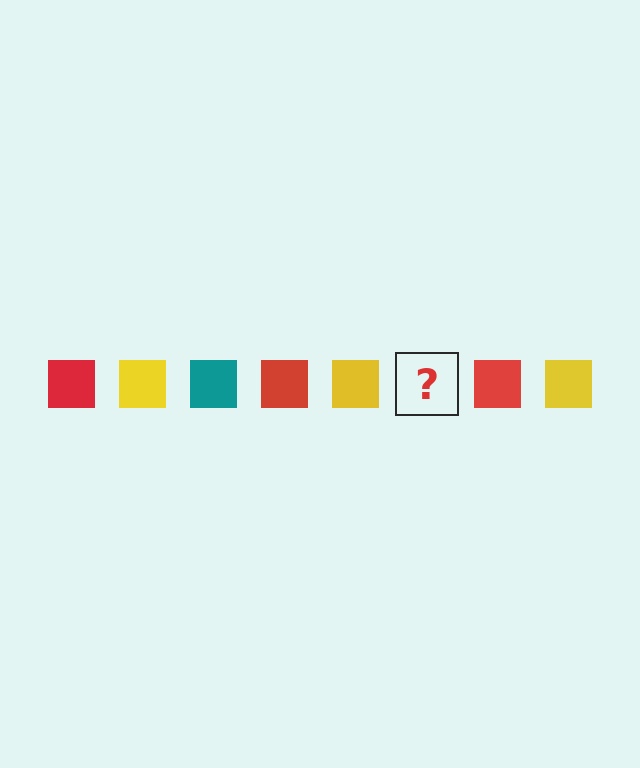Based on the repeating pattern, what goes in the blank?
The blank should be a teal square.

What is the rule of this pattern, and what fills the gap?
The rule is that the pattern cycles through red, yellow, teal squares. The gap should be filled with a teal square.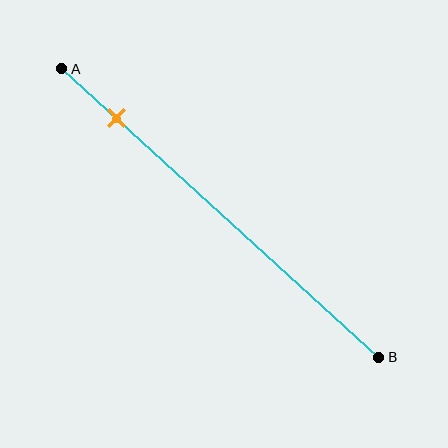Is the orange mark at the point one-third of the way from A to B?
No, the mark is at about 15% from A, not at the 33% one-third point.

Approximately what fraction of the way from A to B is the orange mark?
The orange mark is approximately 15% of the way from A to B.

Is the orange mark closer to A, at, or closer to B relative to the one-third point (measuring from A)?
The orange mark is closer to point A than the one-third point of segment AB.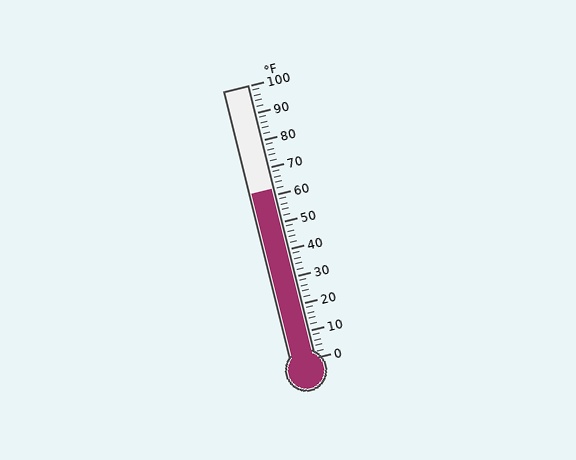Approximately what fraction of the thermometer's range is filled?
The thermometer is filled to approximately 60% of its range.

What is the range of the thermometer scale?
The thermometer scale ranges from 0°F to 100°F.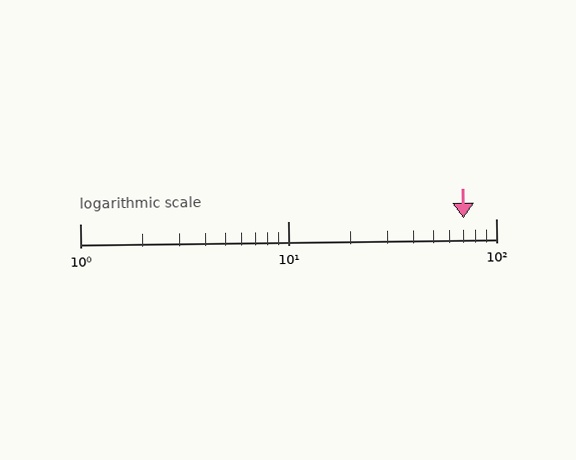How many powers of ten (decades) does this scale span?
The scale spans 2 decades, from 1 to 100.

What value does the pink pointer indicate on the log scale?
The pointer indicates approximately 70.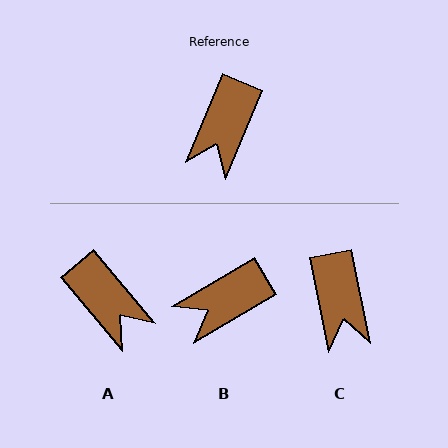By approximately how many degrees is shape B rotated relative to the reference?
Approximately 37 degrees clockwise.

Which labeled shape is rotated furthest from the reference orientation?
A, about 63 degrees away.